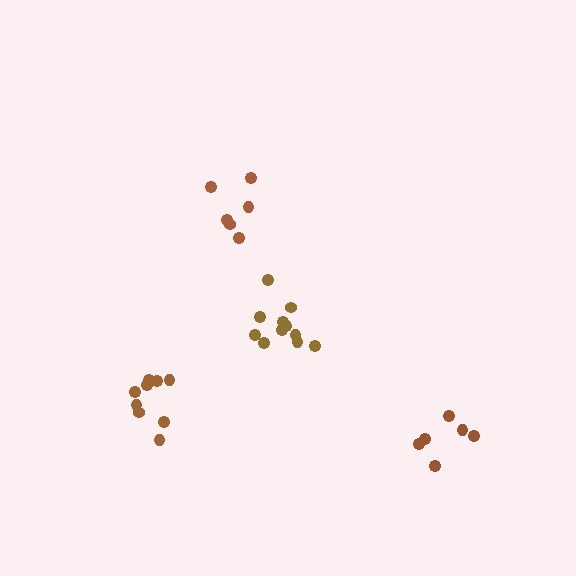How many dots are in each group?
Group 1: 9 dots, Group 2: 6 dots, Group 3: 11 dots, Group 4: 6 dots (32 total).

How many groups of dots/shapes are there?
There are 4 groups.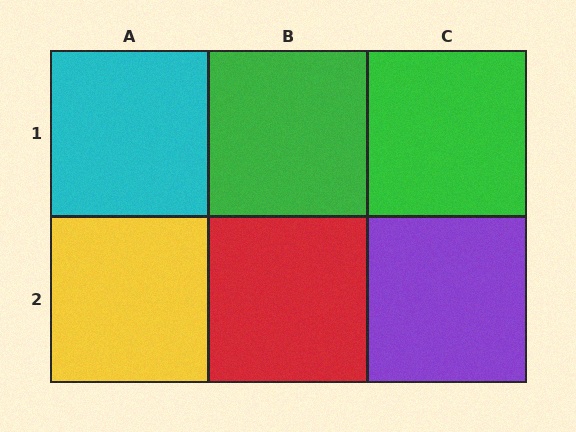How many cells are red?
1 cell is red.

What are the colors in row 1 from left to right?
Cyan, green, green.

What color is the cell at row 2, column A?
Yellow.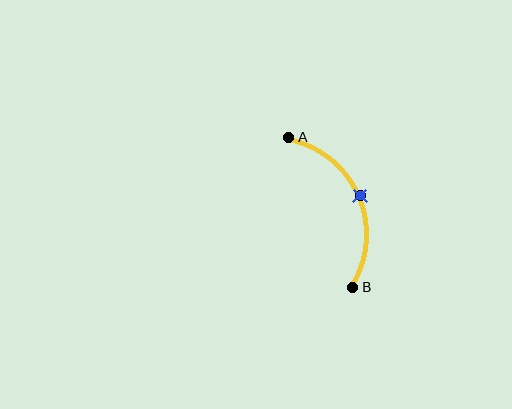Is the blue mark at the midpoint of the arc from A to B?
Yes. The blue mark lies on the arc at equal arc-length from both A and B — it is the arc midpoint.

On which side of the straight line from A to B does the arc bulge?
The arc bulges to the right of the straight line connecting A and B.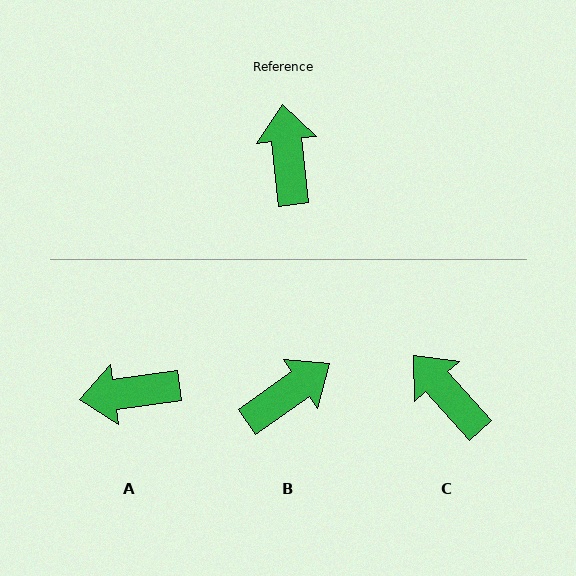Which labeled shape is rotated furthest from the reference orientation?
A, about 91 degrees away.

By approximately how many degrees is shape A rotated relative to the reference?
Approximately 91 degrees counter-clockwise.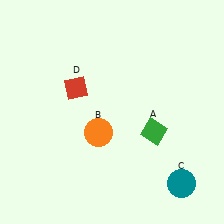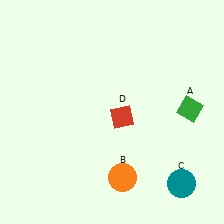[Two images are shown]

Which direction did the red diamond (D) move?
The red diamond (D) moved right.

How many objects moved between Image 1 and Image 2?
3 objects moved between the two images.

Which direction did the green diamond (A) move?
The green diamond (A) moved right.